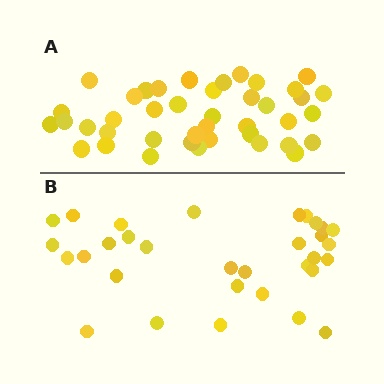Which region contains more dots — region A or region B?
Region A (the top region) has more dots.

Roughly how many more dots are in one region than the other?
Region A has roughly 8 or so more dots than region B.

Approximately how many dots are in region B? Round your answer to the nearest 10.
About 30 dots. (The exact count is 32, which rounds to 30.)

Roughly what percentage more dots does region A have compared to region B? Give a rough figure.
About 30% more.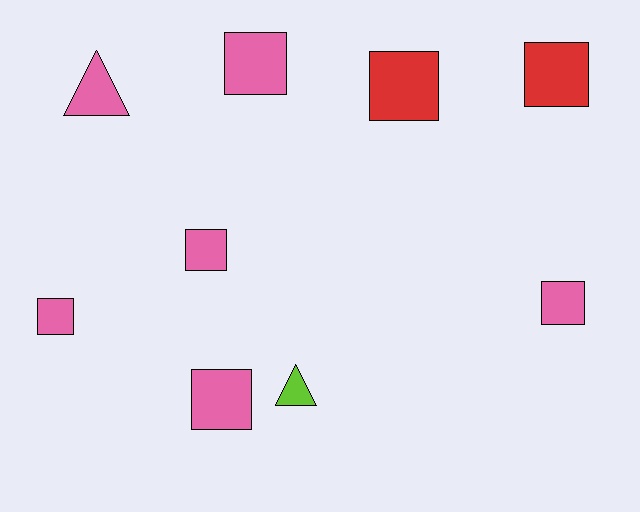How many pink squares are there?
There are 5 pink squares.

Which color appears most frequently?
Pink, with 6 objects.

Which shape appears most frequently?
Square, with 7 objects.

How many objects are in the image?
There are 9 objects.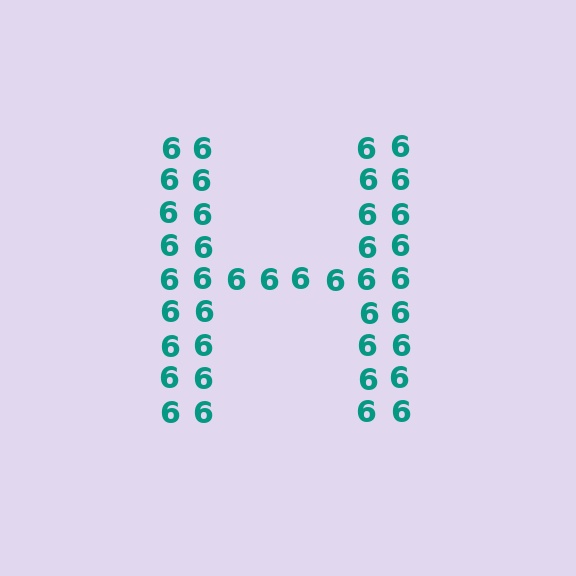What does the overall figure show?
The overall figure shows the letter H.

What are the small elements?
The small elements are digit 6's.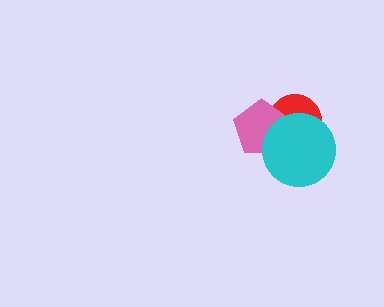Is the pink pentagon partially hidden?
Yes, it is partially covered by another shape.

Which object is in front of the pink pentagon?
The cyan circle is in front of the pink pentagon.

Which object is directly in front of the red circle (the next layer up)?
The pink pentagon is directly in front of the red circle.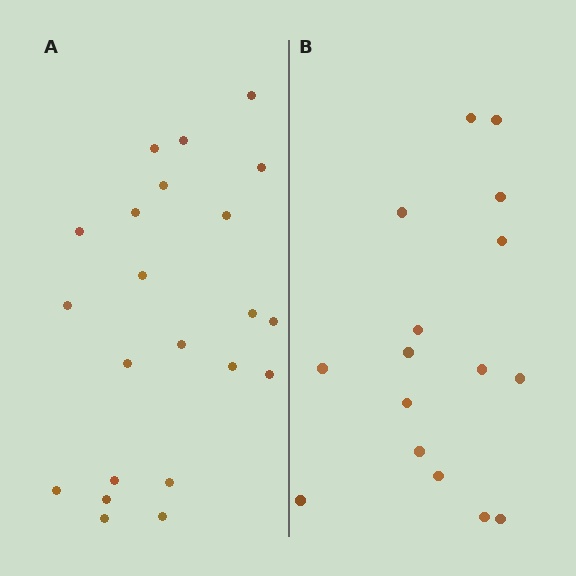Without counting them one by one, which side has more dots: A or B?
Region A (the left region) has more dots.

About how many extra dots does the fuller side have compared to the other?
Region A has about 6 more dots than region B.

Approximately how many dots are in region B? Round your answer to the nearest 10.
About 20 dots. (The exact count is 16, which rounds to 20.)